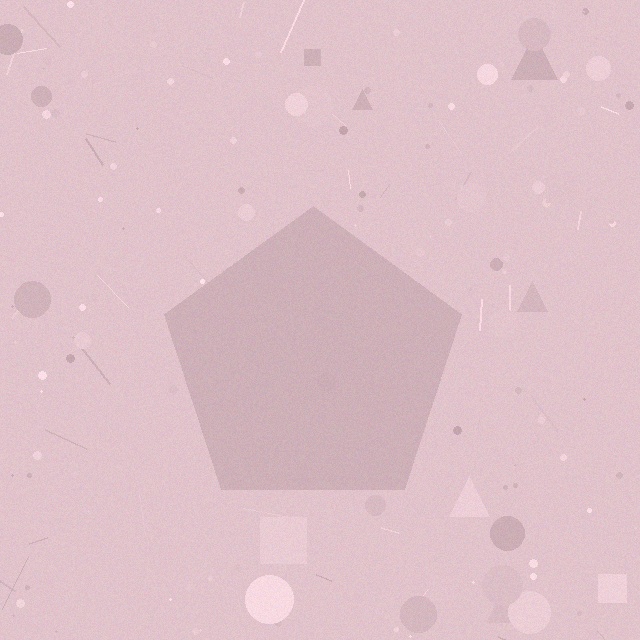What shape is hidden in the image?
A pentagon is hidden in the image.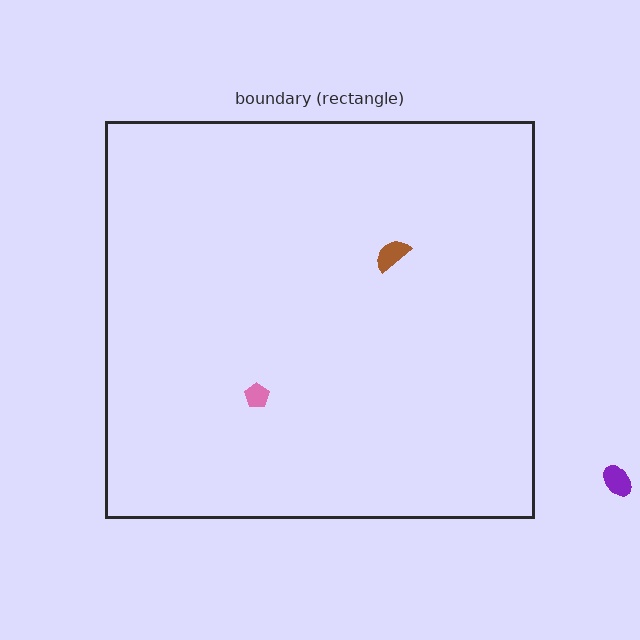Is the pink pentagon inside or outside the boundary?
Inside.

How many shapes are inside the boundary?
2 inside, 1 outside.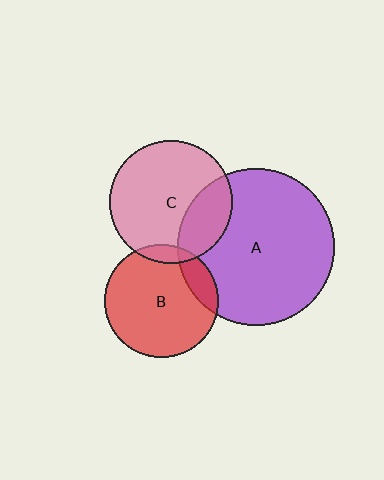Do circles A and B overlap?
Yes.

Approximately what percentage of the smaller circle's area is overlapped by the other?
Approximately 15%.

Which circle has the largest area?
Circle A (purple).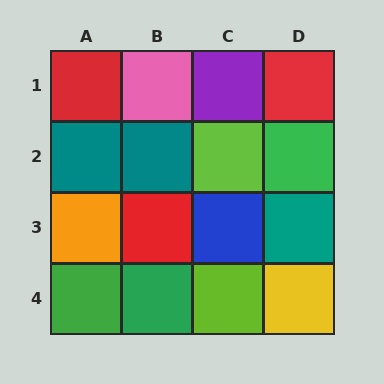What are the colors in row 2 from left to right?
Teal, teal, lime, green.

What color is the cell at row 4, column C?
Lime.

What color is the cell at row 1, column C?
Purple.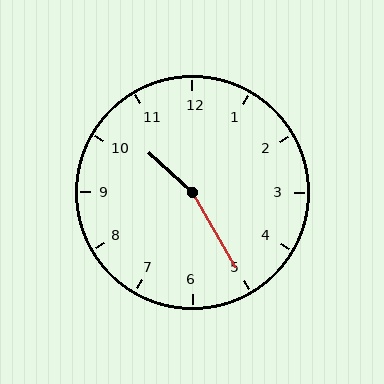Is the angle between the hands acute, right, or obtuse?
It is obtuse.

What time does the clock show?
10:25.